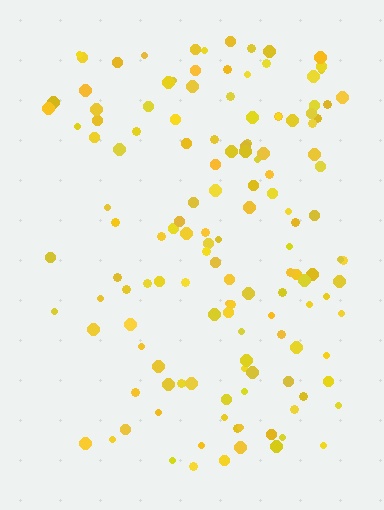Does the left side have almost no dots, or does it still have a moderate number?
Still a moderate number, just noticeably fewer than the right.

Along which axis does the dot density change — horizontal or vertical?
Horizontal.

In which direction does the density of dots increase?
From left to right, with the right side densest.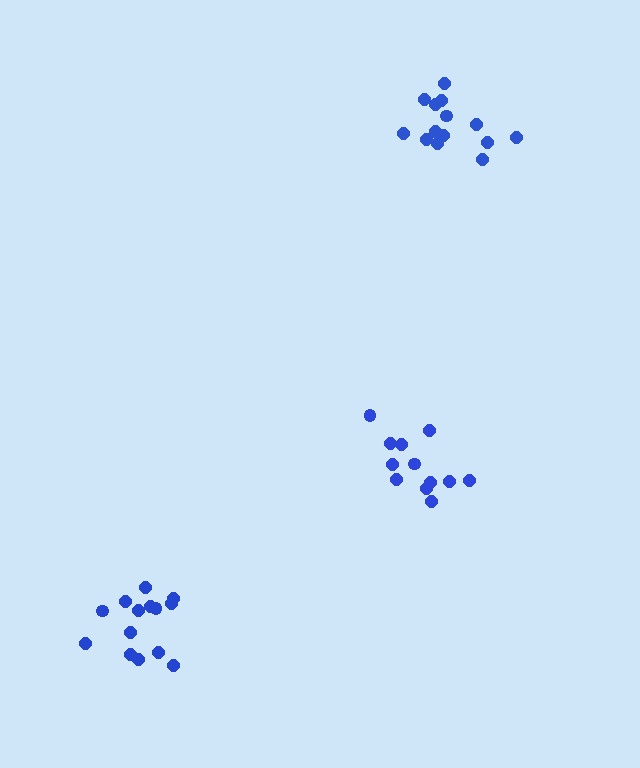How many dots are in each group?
Group 1: 12 dots, Group 2: 14 dots, Group 3: 14 dots (40 total).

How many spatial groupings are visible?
There are 3 spatial groupings.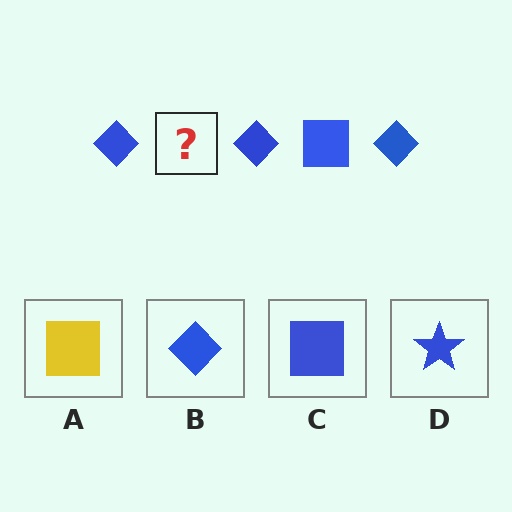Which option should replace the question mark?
Option C.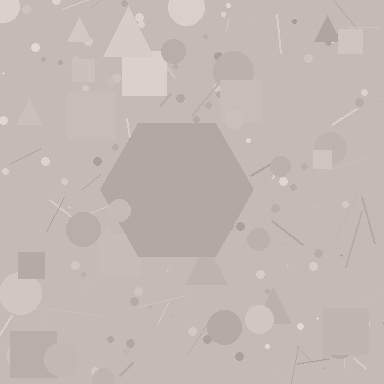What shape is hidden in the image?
A hexagon is hidden in the image.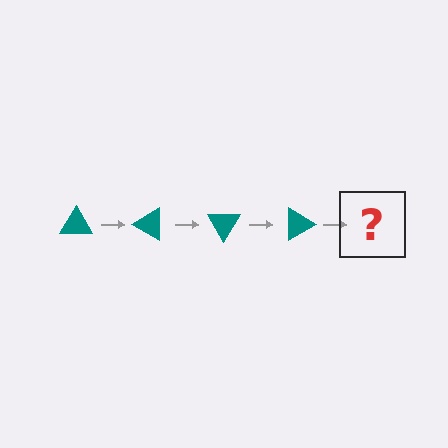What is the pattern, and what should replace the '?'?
The pattern is that the triangle rotates 30 degrees each step. The '?' should be a teal triangle rotated 120 degrees.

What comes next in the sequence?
The next element should be a teal triangle rotated 120 degrees.